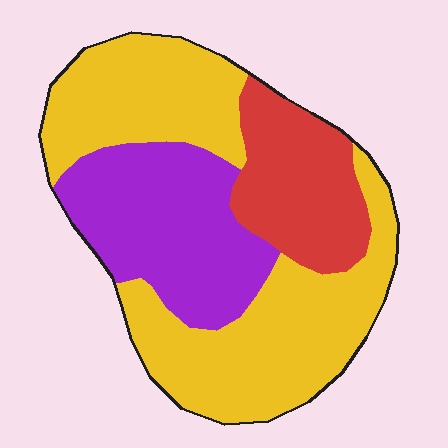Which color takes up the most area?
Yellow, at roughly 55%.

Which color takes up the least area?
Red, at roughly 20%.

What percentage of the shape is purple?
Purple covers about 30% of the shape.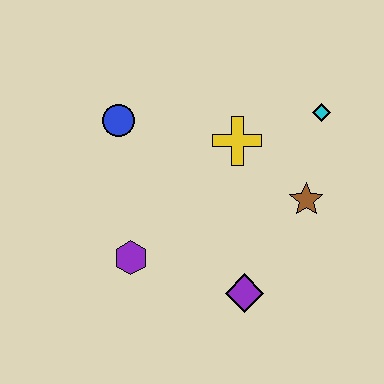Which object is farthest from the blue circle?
The purple diamond is farthest from the blue circle.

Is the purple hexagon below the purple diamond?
No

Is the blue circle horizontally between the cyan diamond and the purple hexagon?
No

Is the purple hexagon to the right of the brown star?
No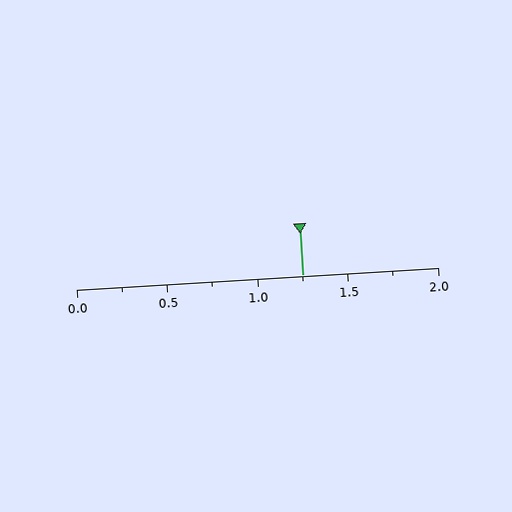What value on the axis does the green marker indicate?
The marker indicates approximately 1.25.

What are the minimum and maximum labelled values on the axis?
The axis runs from 0.0 to 2.0.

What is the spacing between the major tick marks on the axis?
The major ticks are spaced 0.5 apart.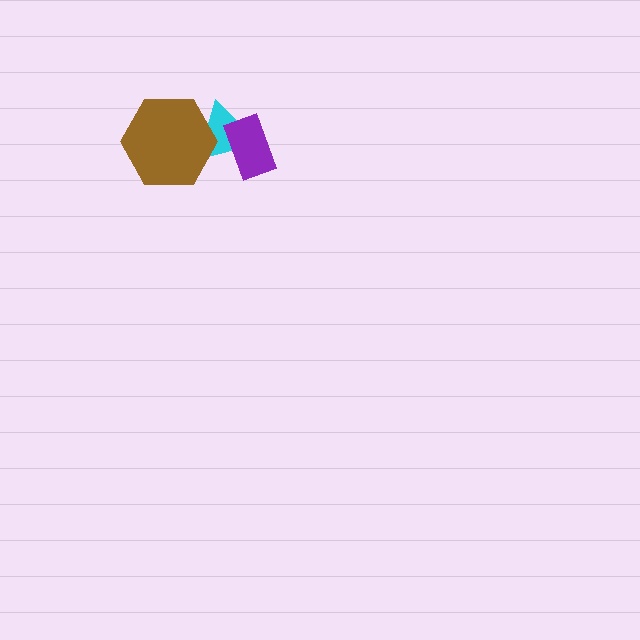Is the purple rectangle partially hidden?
No, no other shape covers it.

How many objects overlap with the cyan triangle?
2 objects overlap with the cyan triangle.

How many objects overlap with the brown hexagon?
1 object overlaps with the brown hexagon.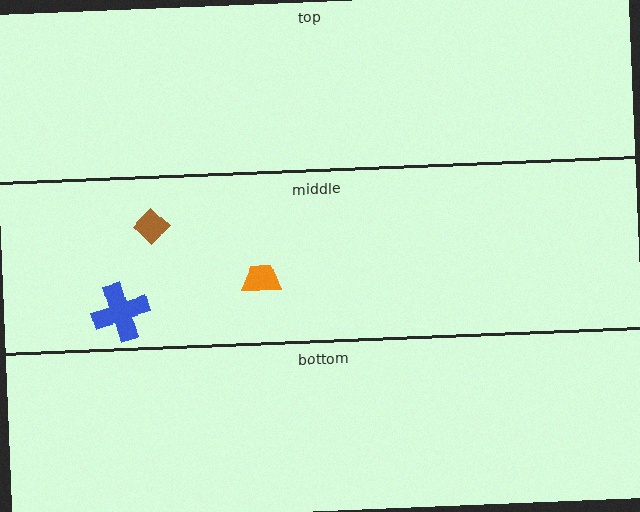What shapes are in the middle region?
The orange trapezoid, the brown diamond, the blue cross.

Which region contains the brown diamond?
The middle region.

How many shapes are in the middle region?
3.